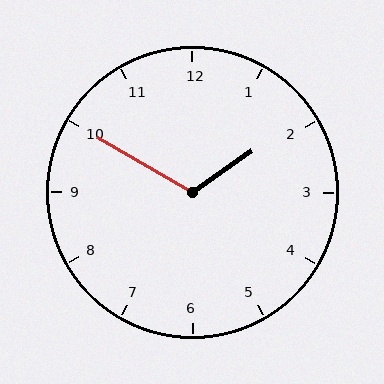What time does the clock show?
1:50.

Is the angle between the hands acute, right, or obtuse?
It is obtuse.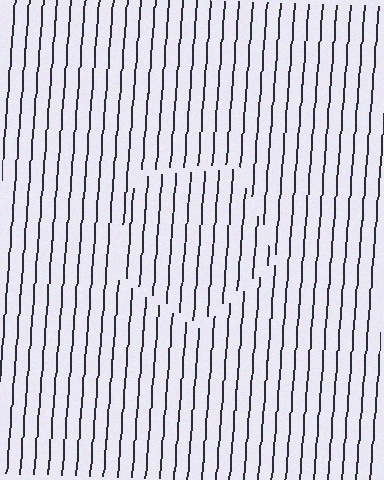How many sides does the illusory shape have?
5 sides — the line-ends trace a pentagon.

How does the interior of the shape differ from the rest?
The interior of the shape contains the same grating, shifted by half a period — the contour is defined by the phase discontinuity where line-ends from the inner and outer gratings abut.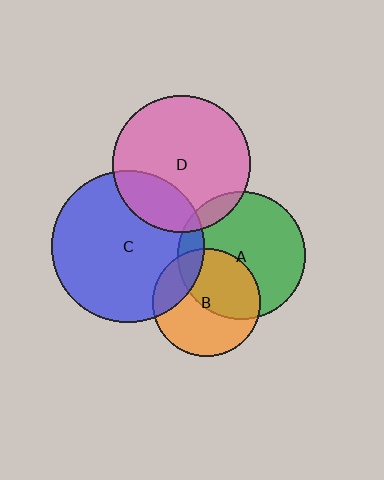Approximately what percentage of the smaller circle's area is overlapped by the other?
Approximately 20%.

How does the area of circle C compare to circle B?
Approximately 2.0 times.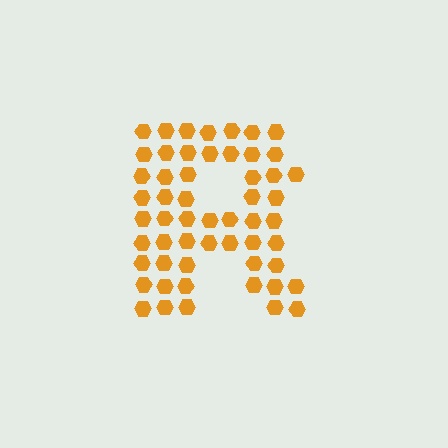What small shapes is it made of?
It is made of small hexagons.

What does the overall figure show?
The overall figure shows the letter R.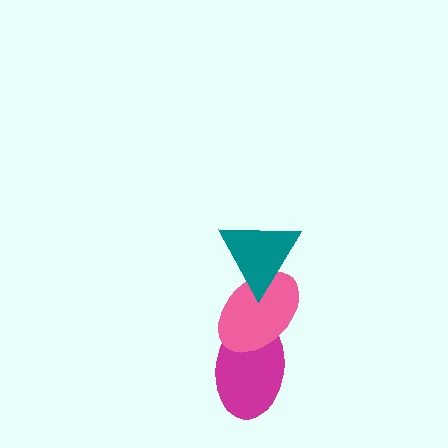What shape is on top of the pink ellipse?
The teal triangle is on top of the pink ellipse.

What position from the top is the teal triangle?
The teal triangle is 1st from the top.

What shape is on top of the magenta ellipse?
The pink ellipse is on top of the magenta ellipse.